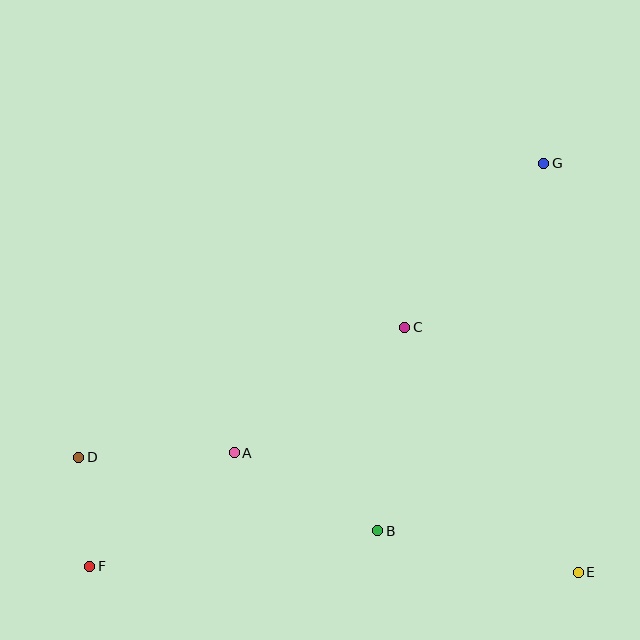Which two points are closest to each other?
Points D and F are closest to each other.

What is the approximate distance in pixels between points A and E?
The distance between A and E is approximately 364 pixels.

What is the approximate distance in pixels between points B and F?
The distance between B and F is approximately 290 pixels.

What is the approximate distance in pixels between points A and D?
The distance between A and D is approximately 156 pixels.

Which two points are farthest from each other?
Points F and G are farthest from each other.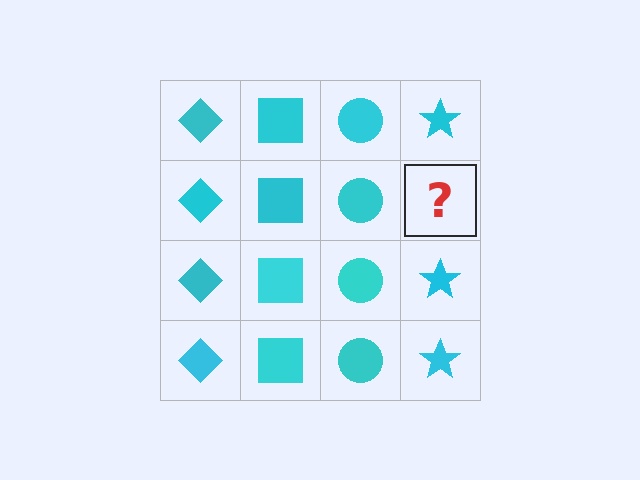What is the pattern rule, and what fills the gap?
The rule is that each column has a consistent shape. The gap should be filled with a cyan star.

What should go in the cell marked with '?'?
The missing cell should contain a cyan star.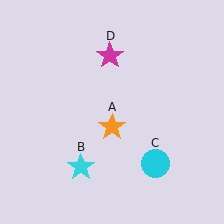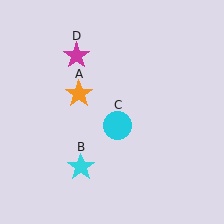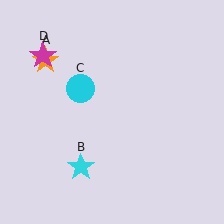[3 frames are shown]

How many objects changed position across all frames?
3 objects changed position: orange star (object A), cyan circle (object C), magenta star (object D).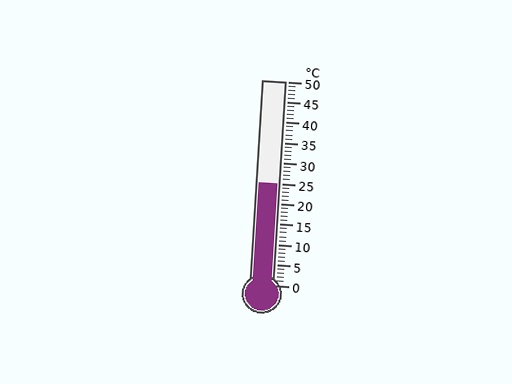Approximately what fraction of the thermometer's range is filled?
The thermometer is filled to approximately 50% of its range.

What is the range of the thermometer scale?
The thermometer scale ranges from 0°C to 50°C.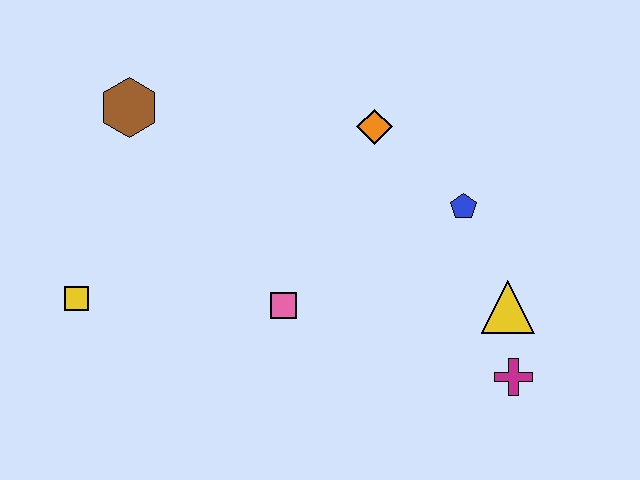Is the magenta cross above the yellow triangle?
No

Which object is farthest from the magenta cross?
The brown hexagon is farthest from the magenta cross.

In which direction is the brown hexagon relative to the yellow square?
The brown hexagon is above the yellow square.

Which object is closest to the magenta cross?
The yellow triangle is closest to the magenta cross.